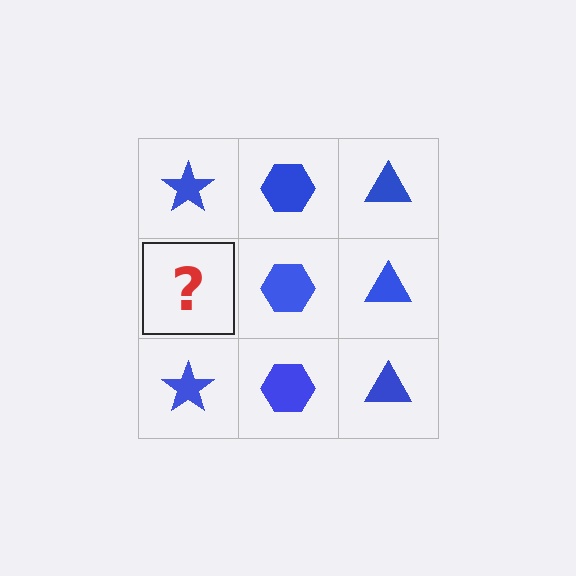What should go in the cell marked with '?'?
The missing cell should contain a blue star.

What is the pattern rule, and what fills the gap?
The rule is that each column has a consistent shape. The gap should be filled with a blue star.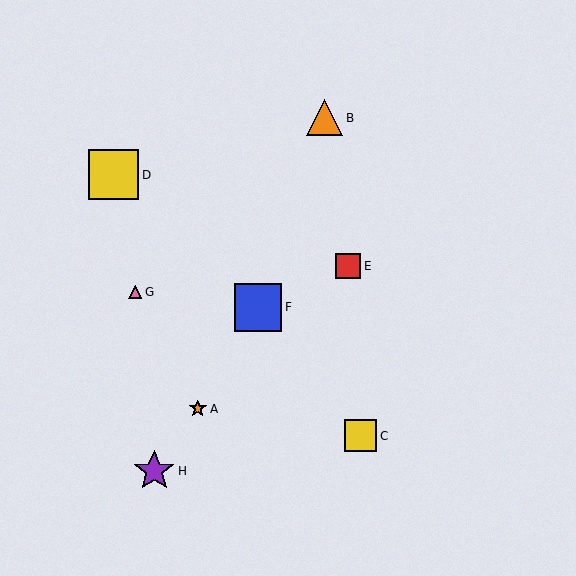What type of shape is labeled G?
Shape G is a pink triangle.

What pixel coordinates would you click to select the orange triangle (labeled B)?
Click at (325, 118) to select the orange triangle B.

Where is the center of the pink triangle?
The center of the pink triangle is at (135, 292).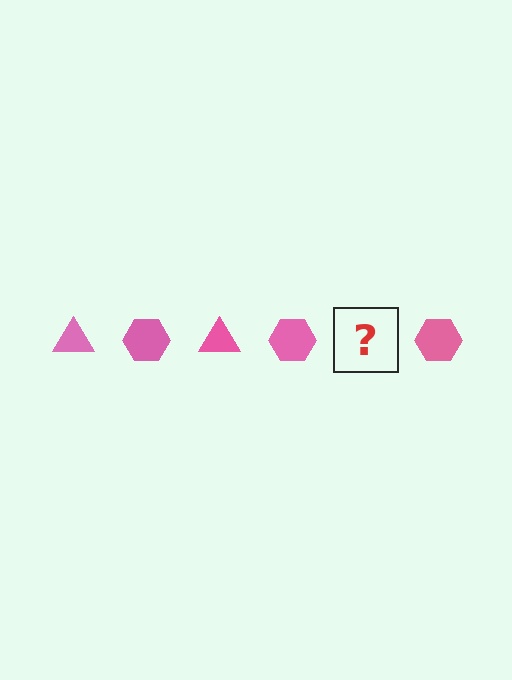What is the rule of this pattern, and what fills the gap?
The rule is that the pattern cycles through triangle, hexagon shapes in pink. The gap should be filled with a pink triangle.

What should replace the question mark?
The question mark should be replaced with a pink triangle.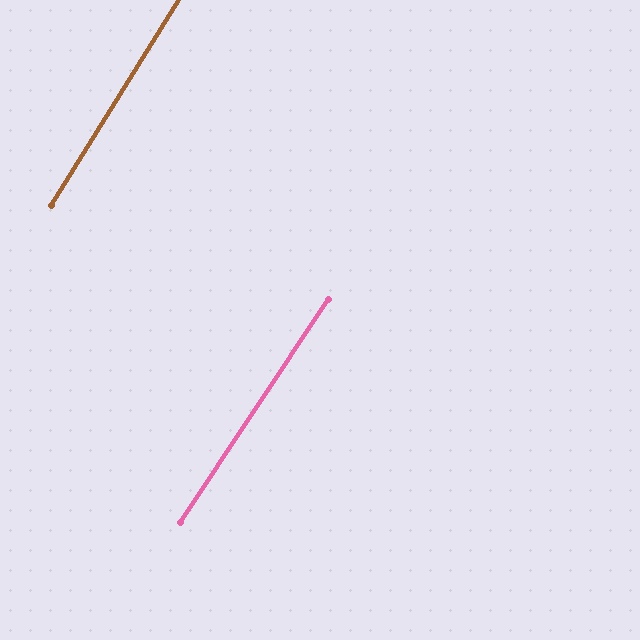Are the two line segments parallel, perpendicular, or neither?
Parallel — their directions differ by only 1.8°.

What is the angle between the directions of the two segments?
Approximately 2 degrees.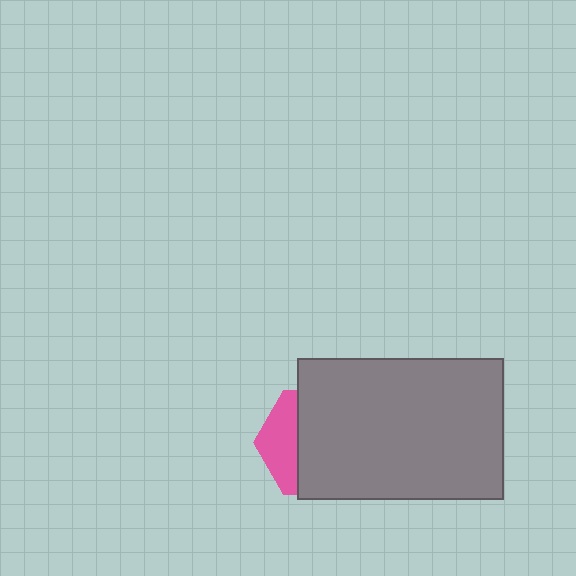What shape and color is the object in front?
The object in front is a gray rectangle.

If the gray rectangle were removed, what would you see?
You would see the complete pink hexagon.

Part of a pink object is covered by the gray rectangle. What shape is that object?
It is a hexagon.